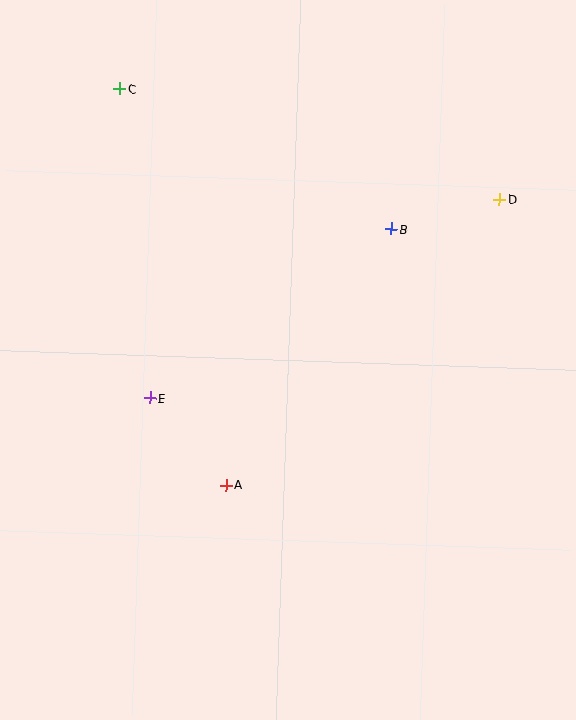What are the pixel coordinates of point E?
Point E is at (150, 398).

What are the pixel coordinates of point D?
Point D is at (499, 199).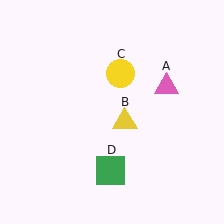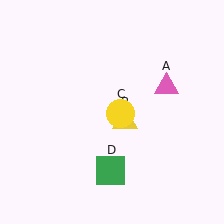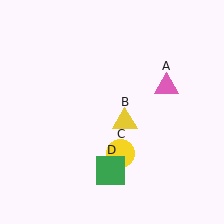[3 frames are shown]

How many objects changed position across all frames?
1 object changed position: yellow circle (object C).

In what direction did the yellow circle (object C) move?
The yellow circle (object C) moved down.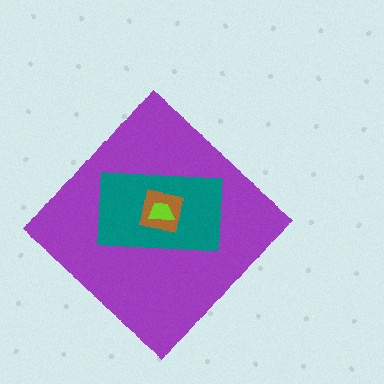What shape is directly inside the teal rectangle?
The brown square.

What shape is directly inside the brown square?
The lime trapezoid.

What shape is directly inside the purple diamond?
The teal rectangle.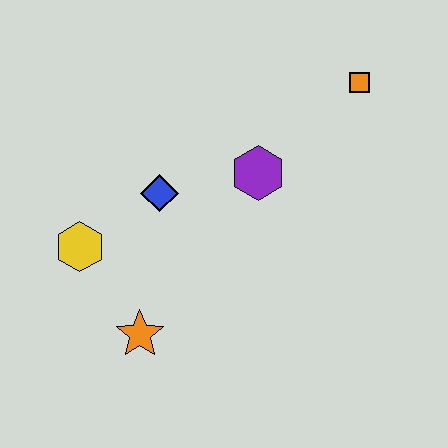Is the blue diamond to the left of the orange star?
No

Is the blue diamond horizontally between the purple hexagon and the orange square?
No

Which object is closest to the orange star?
The yellow hexagon is closest to the orange star.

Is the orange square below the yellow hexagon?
No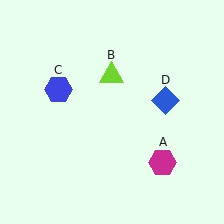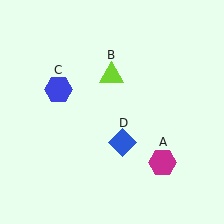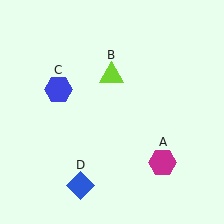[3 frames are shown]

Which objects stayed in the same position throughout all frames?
Magenta hexagon (object A) and lime triangle (object B) and blue hexagon (object C) remained stationary.